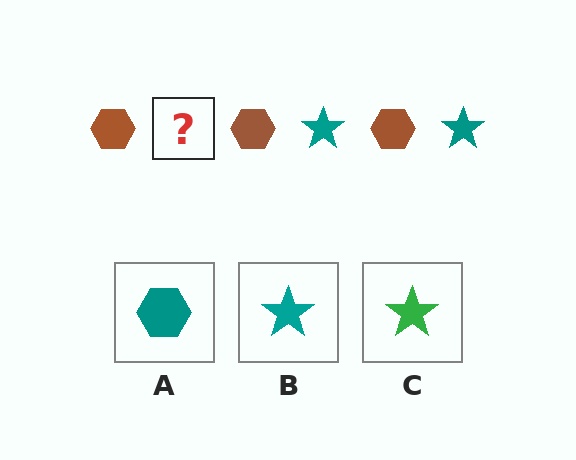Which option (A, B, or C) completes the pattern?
B.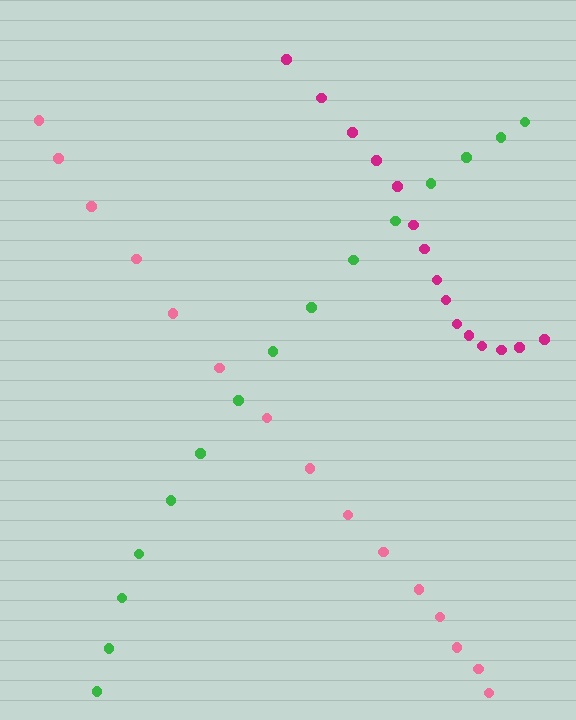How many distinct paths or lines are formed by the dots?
There are 3 distinct paths.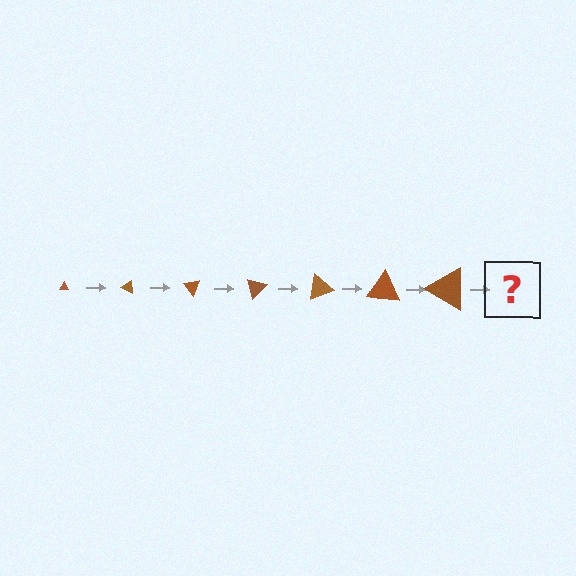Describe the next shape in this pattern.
It should be a triangle, larger than the previous one and rotated 175 degrees from the start.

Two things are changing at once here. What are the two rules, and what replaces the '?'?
The two rules are that the triangle grows larger each step and it rotates 25 degrees each step. The '?' should be a triangle, larger than the previous one and rotated 175 degrees from the start.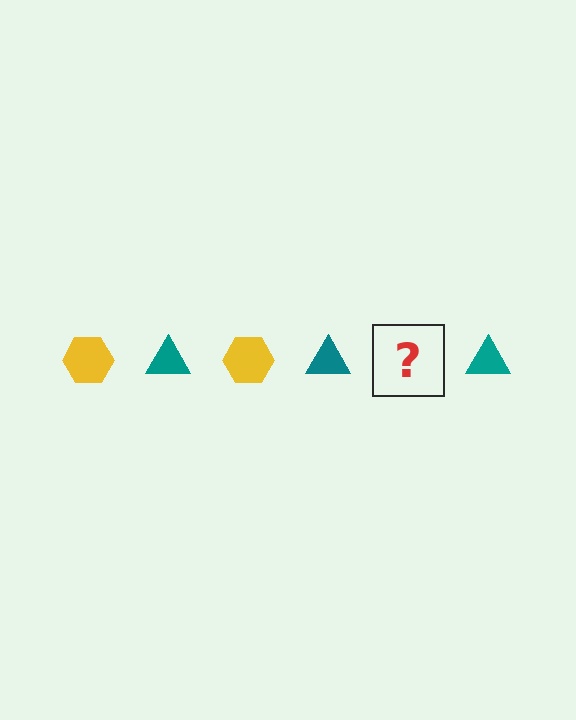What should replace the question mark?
The question mark should be replaced with a yellow hexagon.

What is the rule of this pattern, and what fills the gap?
The rule is that the pattern alternates between yellow hexagon and teal triangle. The gap should be filled with a yellow hexagon.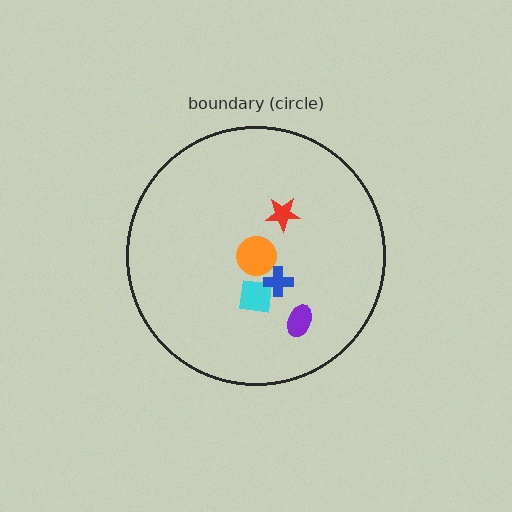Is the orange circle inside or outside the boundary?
Inside.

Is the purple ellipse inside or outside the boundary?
Inside.